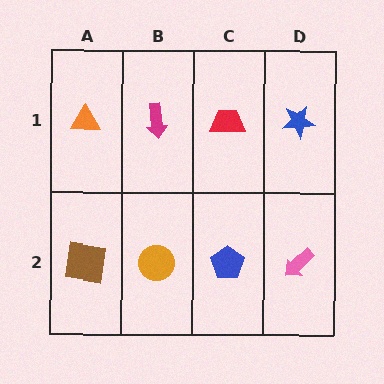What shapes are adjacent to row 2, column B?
A magenta arrow (row 1, column B), a brown square (row 2, column A), a blue pentagon (row 2, column C).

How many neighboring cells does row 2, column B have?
3.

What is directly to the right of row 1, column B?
A red trapezoid.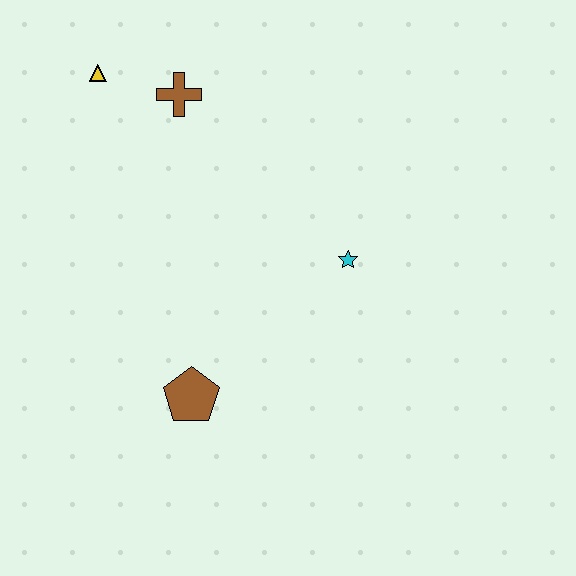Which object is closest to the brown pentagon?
The cyan star is closest to the brown pentagon.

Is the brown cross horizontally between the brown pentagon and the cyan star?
No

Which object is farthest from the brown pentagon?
The yellow triangle is farthest from the brown pentagon.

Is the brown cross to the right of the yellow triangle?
Yes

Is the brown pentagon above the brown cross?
No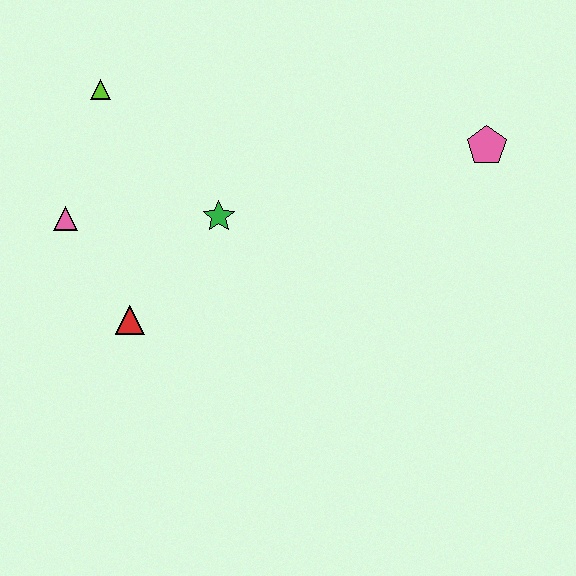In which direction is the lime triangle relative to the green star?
The lime triangle is above the green star.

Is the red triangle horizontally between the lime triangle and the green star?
Yes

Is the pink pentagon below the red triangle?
No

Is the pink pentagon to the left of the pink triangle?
No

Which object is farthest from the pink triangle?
The pink pentagon is farthest from the pink triangle.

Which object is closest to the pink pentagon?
The green star is closest to the pink pentagon.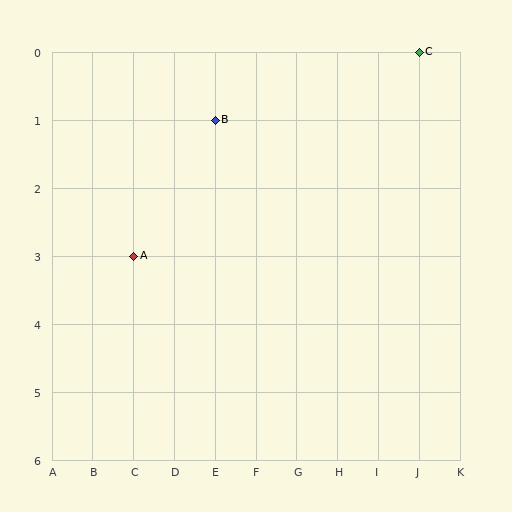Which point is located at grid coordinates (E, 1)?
Point B is at (E, 1).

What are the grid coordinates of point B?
Point B is at grid coordinates (E, 1).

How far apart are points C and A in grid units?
Points C and A are 7 columns and 3 rows apart (about 7.6 grid units diagonally).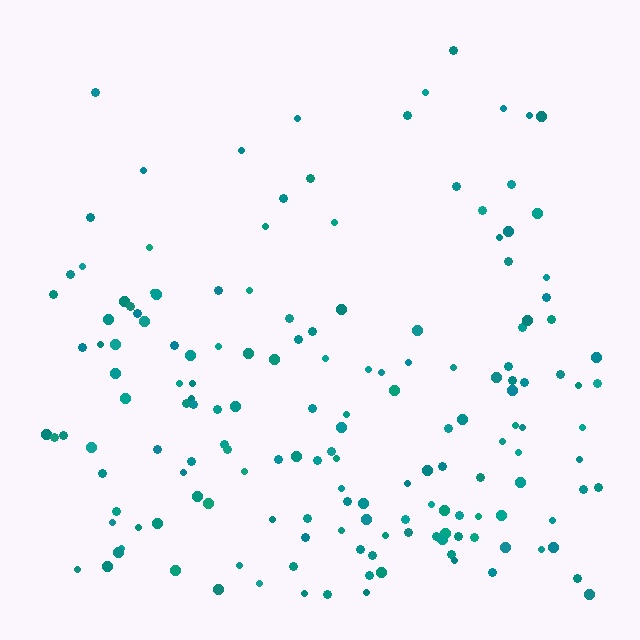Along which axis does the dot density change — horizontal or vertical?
Vertical.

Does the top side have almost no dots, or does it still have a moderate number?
Still a moderate number, just noticeably fewer than the bottom.